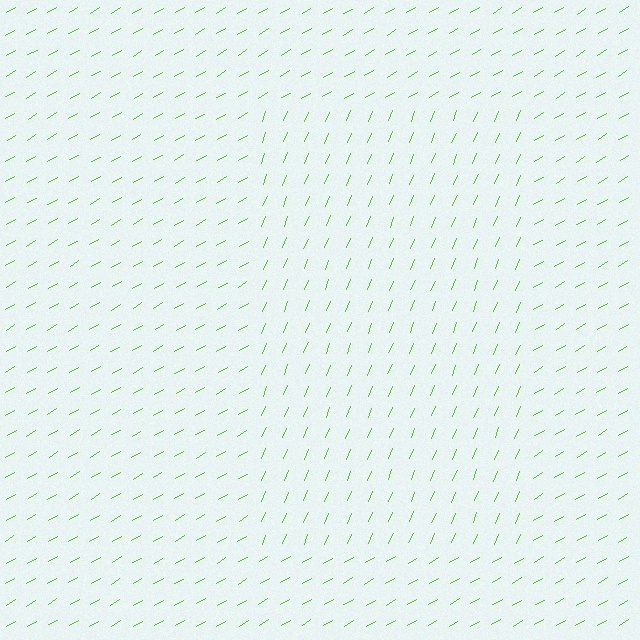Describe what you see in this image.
The image is filled with small lime line segments. A rectangle region in the image has lines oriented differently from the surrounding lines, creating a visible texture boundary.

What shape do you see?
I see a rectangle.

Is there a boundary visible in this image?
Yes, there is a texture boundary formed by a change in line orientation.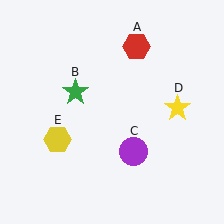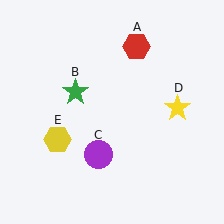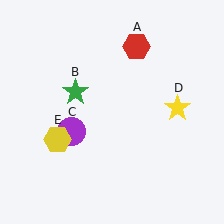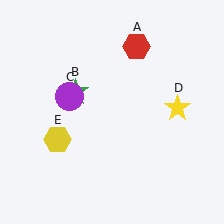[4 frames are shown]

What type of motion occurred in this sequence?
The purple circle (object C) rotated clockwise around the center of the scene.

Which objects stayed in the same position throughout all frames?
Red hexagon (object A) and green star (object B) and yellow star (object D) and yellow hexagon (object E) remained stationary.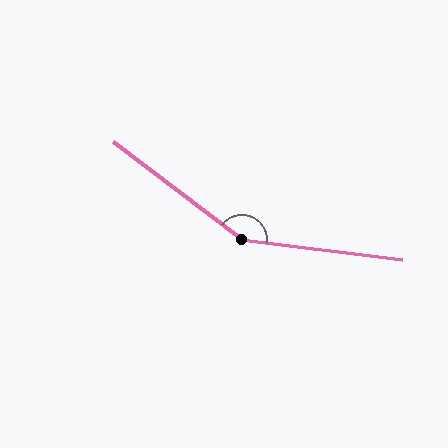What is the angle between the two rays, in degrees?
Approximately 150 degrees.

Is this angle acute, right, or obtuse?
It is obtuse.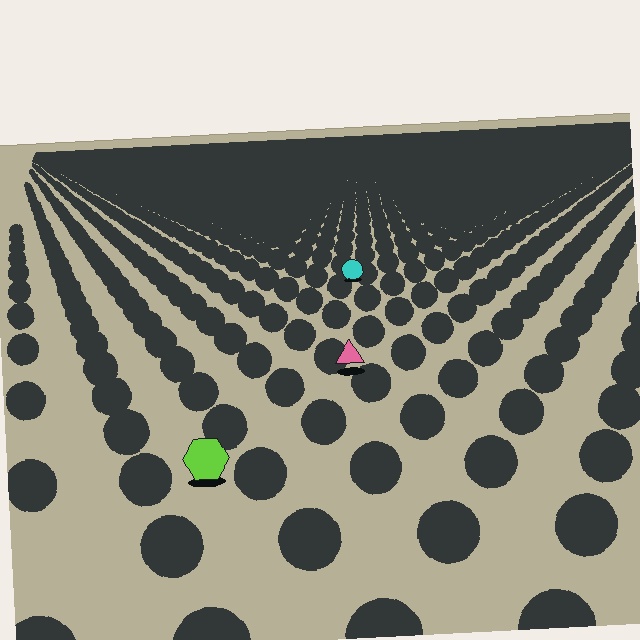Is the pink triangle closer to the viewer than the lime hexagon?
No. The lime hexagon is closer — you can tell from the texture gradient: the ground texture is coarser near it.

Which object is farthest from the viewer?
The cyan circle is farthest from the viewer. It appears smaller and the ground texture around it is denser.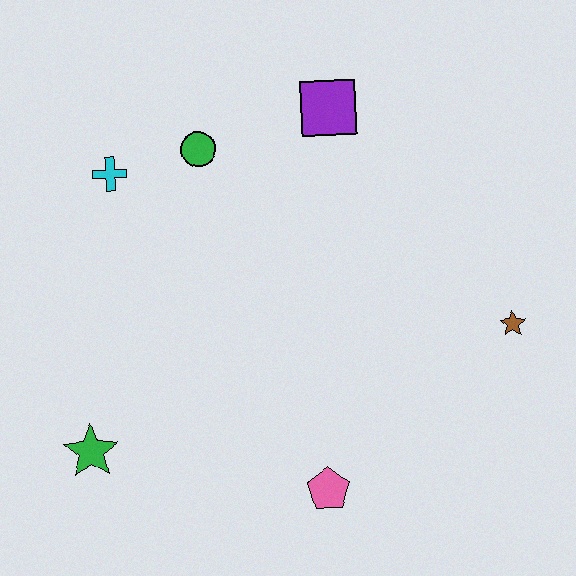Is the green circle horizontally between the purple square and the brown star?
No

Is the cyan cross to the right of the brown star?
No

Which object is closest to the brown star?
The pink pentagon is closest to the brown star.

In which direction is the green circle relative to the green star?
The green circle is above the green star.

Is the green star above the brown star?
No